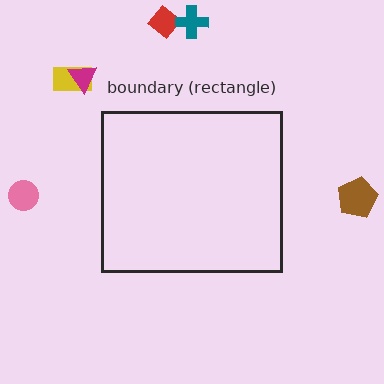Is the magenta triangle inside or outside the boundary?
Outside.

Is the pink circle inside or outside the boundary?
Outside.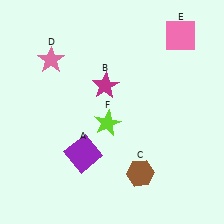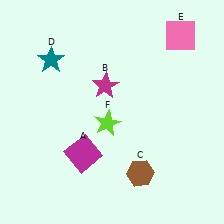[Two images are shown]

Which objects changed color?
A changed from purple to magenta. D changed from pink to teal.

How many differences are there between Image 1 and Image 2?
There are 2 differences between the two images.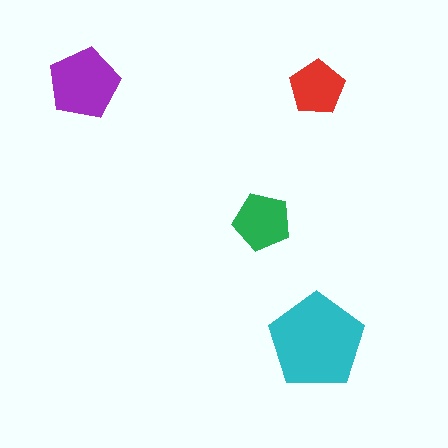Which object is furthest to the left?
The purple pentagon is leftmost.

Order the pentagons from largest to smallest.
the cyan one, the purple one, the green one, the red one.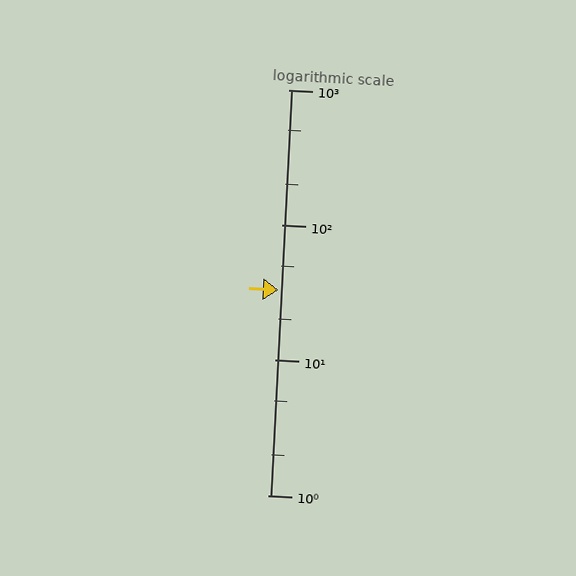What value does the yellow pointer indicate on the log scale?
The pointer indicates approximately 33.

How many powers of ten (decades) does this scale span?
The scale spans 3 decades, from 1 to 1000.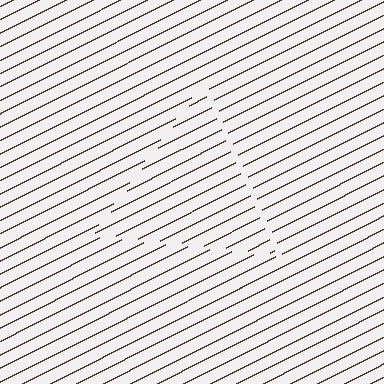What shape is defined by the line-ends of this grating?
An illusory triangle. The interior of the shape contains the same grating, shifted by half a period — the contour is defined by the phase discontinuity where line-ends from the inner and outer gratings abut.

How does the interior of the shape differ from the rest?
The interior of the shape contains the same grating, shifted by half a period — the contour is defined by the phase discontinuity where line-ends from the inner and outer gratings abut.